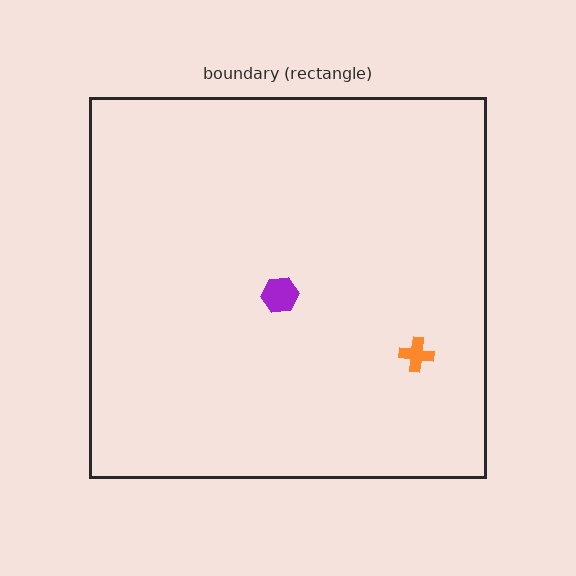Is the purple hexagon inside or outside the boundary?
Inside.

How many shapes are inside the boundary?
2 inside, 0 outside.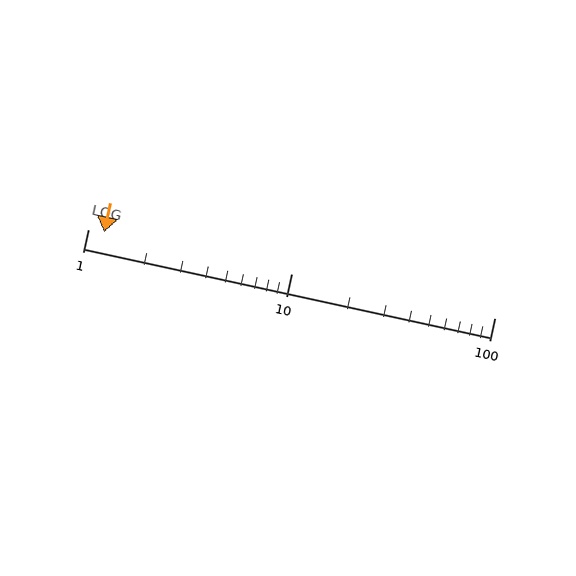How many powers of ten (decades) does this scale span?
The scale spans 2 decades, from 1 to 100.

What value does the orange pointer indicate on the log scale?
The pointer indicates approximately 1.2.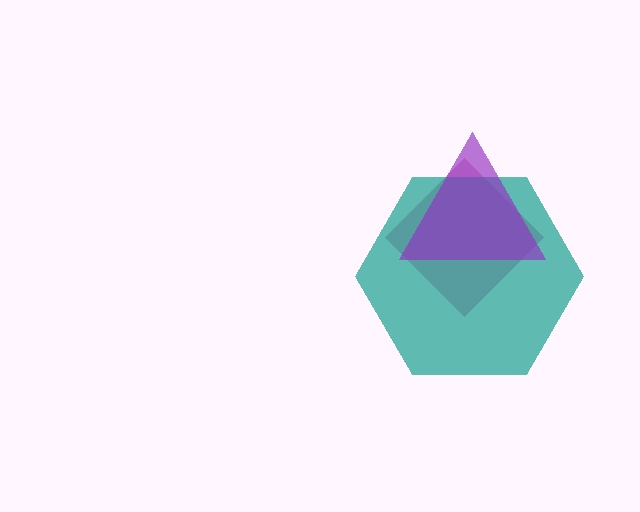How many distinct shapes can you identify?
There are 3 distinct shapes: a magenta diamond, a teal hexagon, a purple triangle.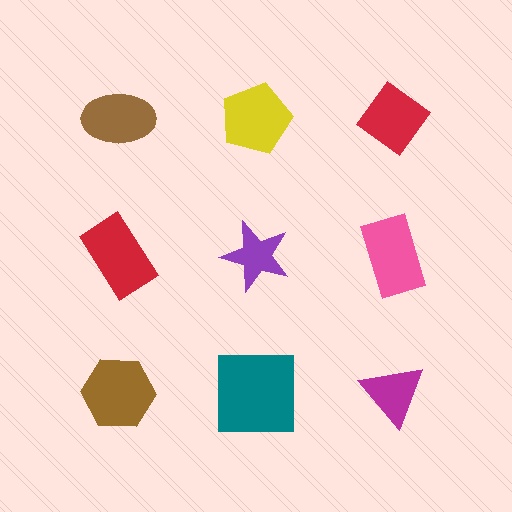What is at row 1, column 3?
A red diamond.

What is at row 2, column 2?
A purple star.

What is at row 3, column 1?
A brown hexagon.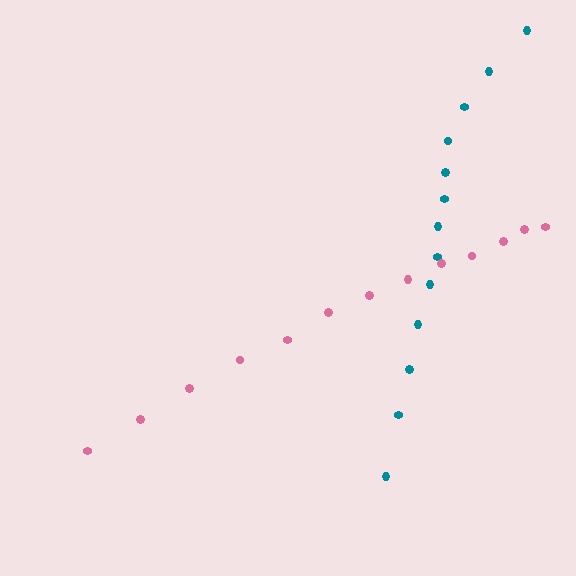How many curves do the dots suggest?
There are 2 distinct paths.